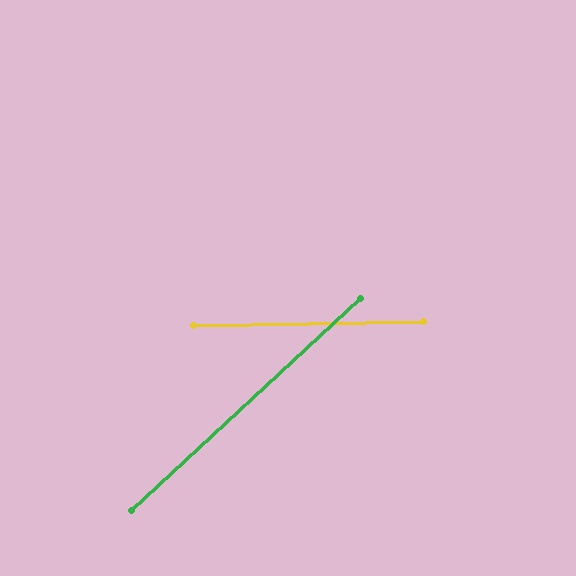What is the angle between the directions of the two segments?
Approximately 42 degrees.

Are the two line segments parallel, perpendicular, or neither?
Neither parallel nor perpendicular — they differ by about 42°.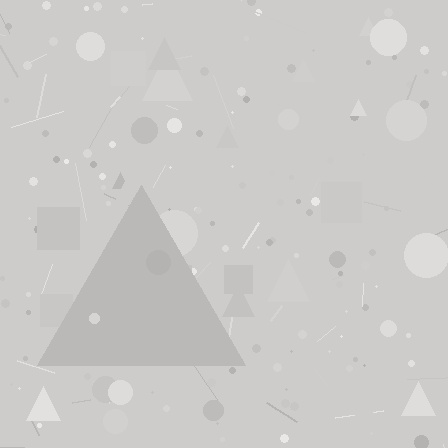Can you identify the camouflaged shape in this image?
The camouflaged shape is a triangle.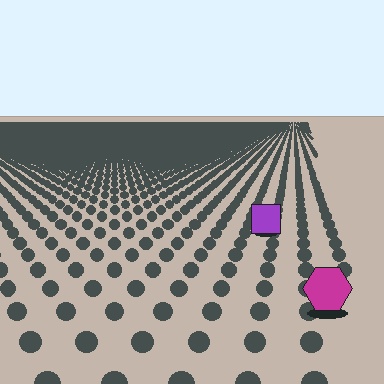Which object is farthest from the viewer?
The purple square is farthest from the viewer. It appears smaller and the ground texture around it is denser.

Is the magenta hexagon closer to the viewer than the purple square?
Yes. The magenta hexagon is closer — you can tell from the texture gradient: the ground texture is coarser near it.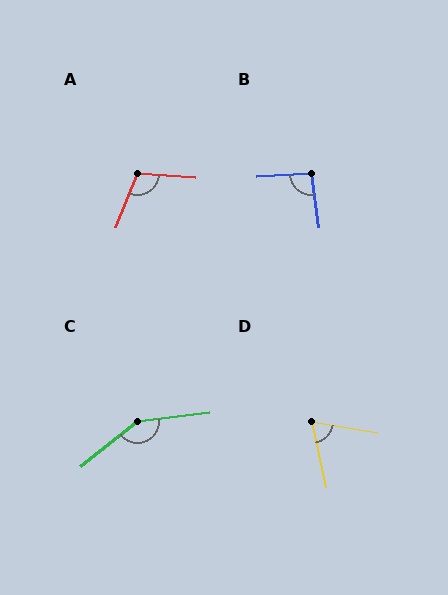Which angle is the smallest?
D, at approximately 68 degrees.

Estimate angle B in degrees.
Approximately 94 degrees.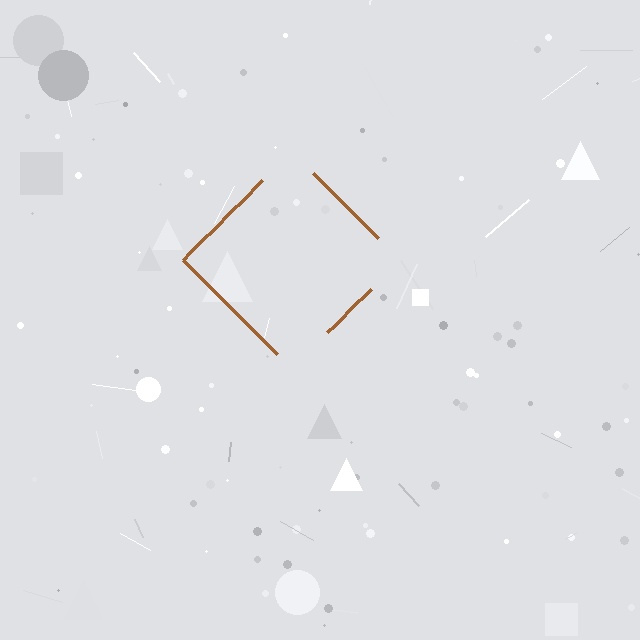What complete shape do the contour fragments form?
The contour fragments form a diamond.